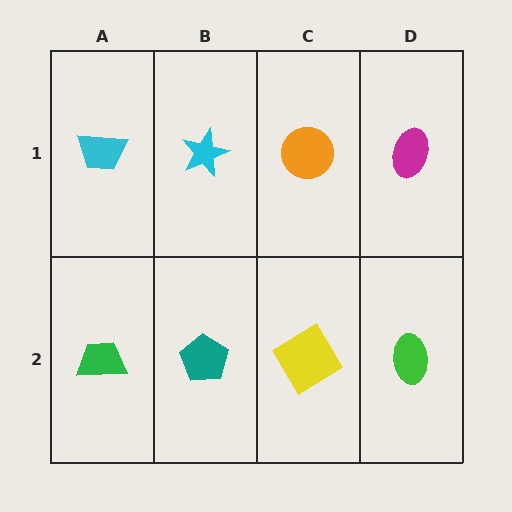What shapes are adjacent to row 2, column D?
A magenta ellipse (row 1, column D), a yellow diamond (row 2, column C).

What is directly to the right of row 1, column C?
A magenta ellipse.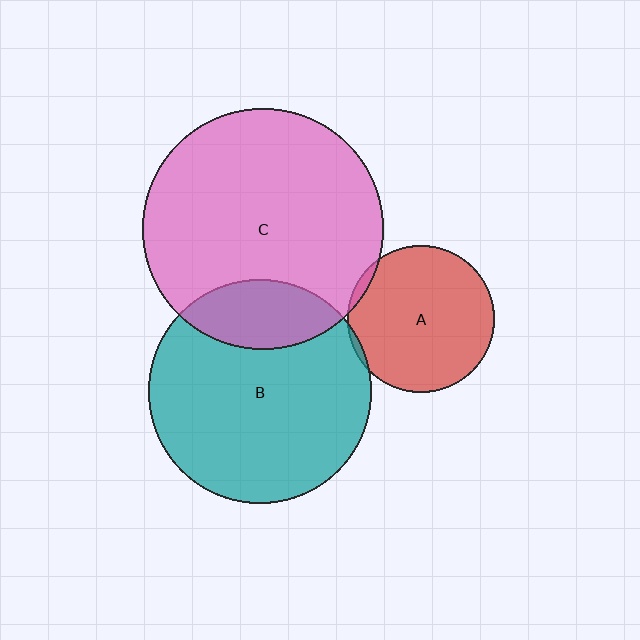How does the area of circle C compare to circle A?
Approximately 2.7 times.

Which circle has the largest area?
Circle C (pink).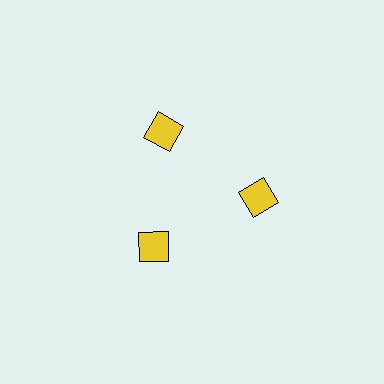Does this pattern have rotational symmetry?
Yes, this pattern has 3-fold rotational symmetry. It looks the same after rotating 120 degrees around the center.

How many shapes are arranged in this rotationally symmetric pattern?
There are 3 shapes, arranged in 3 groups of 1.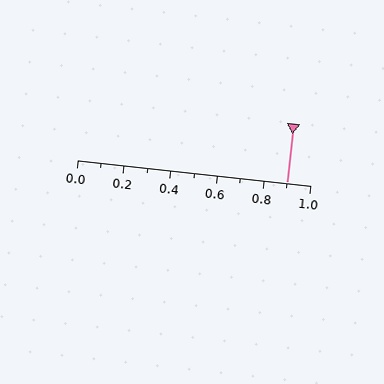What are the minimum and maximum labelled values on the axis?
The axis runs from 0.0 to 1.0.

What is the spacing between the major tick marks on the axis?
The major ticks are spaced 0.2 apart.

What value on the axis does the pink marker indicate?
The marker indicates approximately 0.9.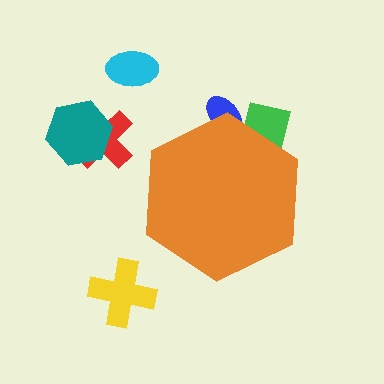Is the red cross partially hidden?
No, the red cross is fully visible.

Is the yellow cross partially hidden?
No, the yellow cross is fully visible.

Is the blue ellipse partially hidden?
Yes, the blue ellipse is partially hidden behind the orange hexagon.